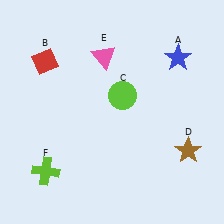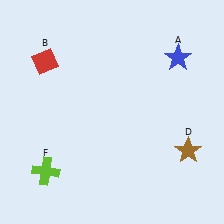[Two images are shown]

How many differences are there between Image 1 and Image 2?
There are 2 differences between the two images.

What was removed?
The pink triangle (E), the lime circle (C) were removed in Image 2.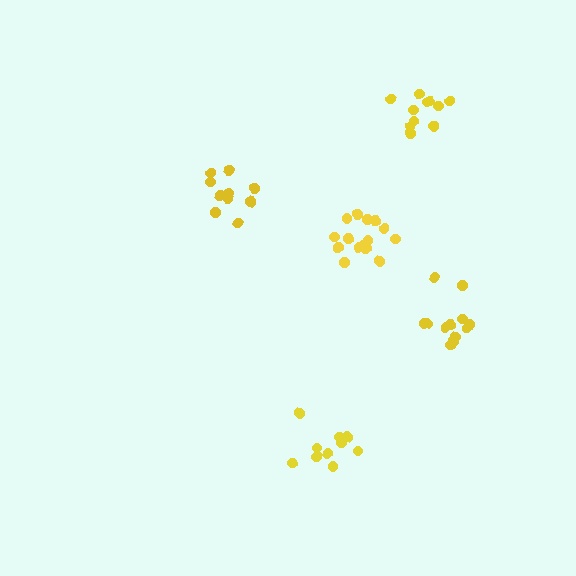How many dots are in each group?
Group 1: 11 dots, Group 2: 11 dots, Group 3: 11 dots, Group 4: 16 dots, Group 5: 12 dots (61 total).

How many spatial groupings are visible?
There are 5 spatial groupings.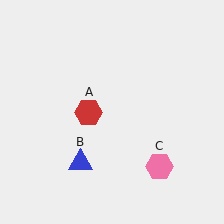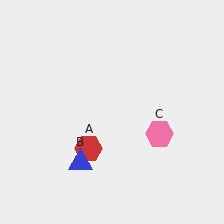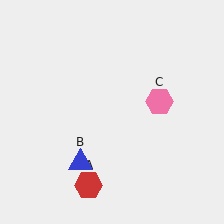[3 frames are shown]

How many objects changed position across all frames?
2 objects changed position: red hexagon (object A), pink hexagon (object C).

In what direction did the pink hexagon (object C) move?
The pink hexagon (object C) moved up.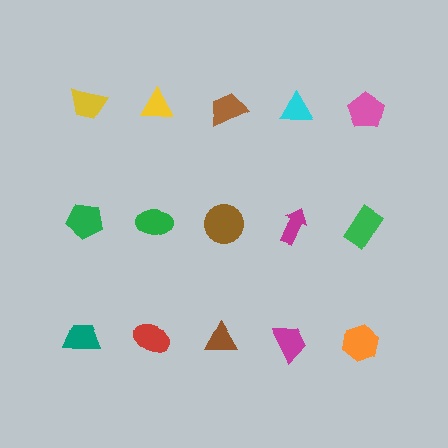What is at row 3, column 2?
A red ellipse.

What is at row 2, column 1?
A green pentagon.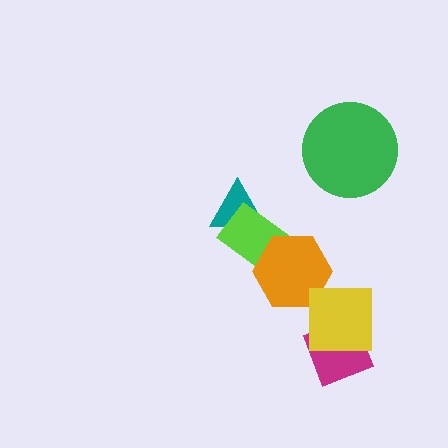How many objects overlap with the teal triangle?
1 object overlaps with the teal triangle.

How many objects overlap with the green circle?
0 objects overlap with the green circle.